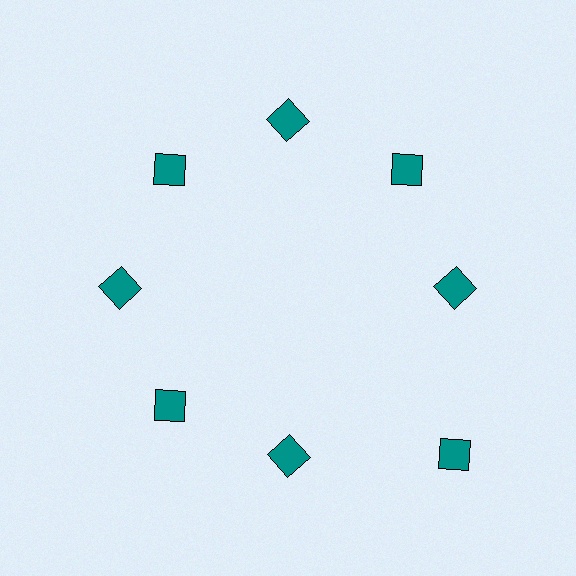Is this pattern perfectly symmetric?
No. The 8 teal diamonds are arranged in a ring, but one element near the 4 o'clock position is pushed outward from the center, breaking the 8-fold rotational symmetry.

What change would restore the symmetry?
The symmetry would be restored by moving it inward, back onto the ring so that all 8 diamonds sit at equal angles and equal distance from the center.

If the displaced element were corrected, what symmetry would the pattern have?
It would have 8-fold rotational symmetry — the pattern would map onto itself every 45 degrees.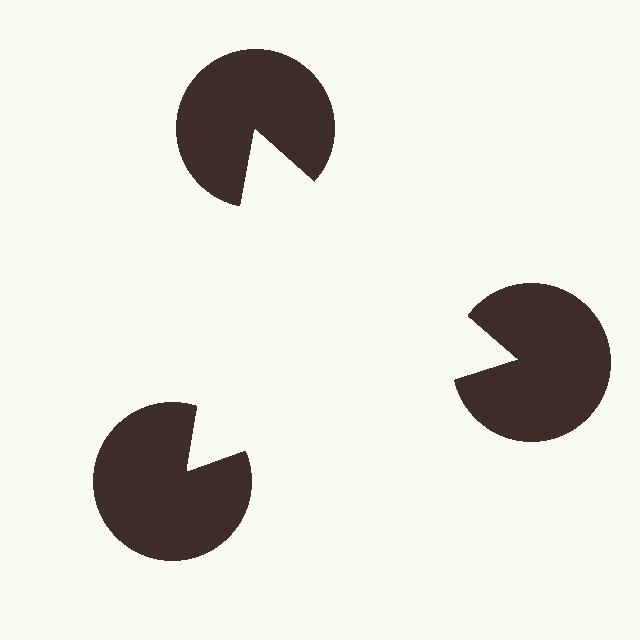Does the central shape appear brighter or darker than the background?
It typically appears slightly brighter than the background, even though no actual brightness change is drawn.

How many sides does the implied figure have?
3 sides.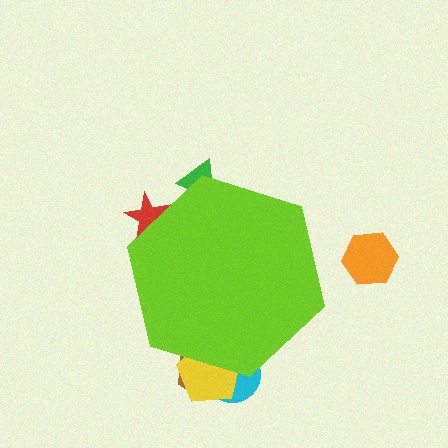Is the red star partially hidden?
Yes, the red star is partially hidden behind the lime hexagon.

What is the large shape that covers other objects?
A lime hexagon.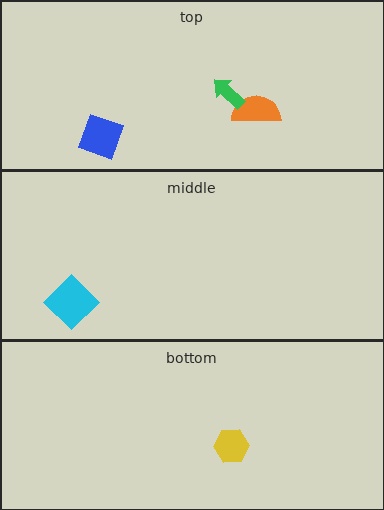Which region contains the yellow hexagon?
The bottom region.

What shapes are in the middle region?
The cyan diamond.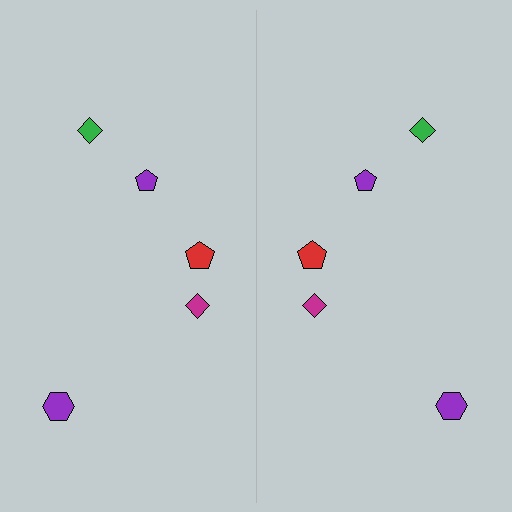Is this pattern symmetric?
Yes, this pattern has bilateral (reflection) symmetry.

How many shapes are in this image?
There are 10 shapes in this image.